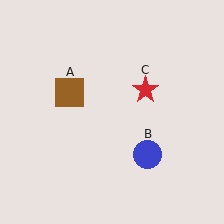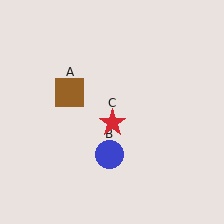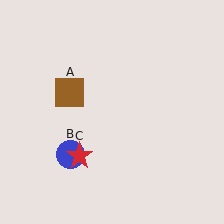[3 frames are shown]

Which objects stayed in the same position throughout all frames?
Brown square (object A) remained stationary.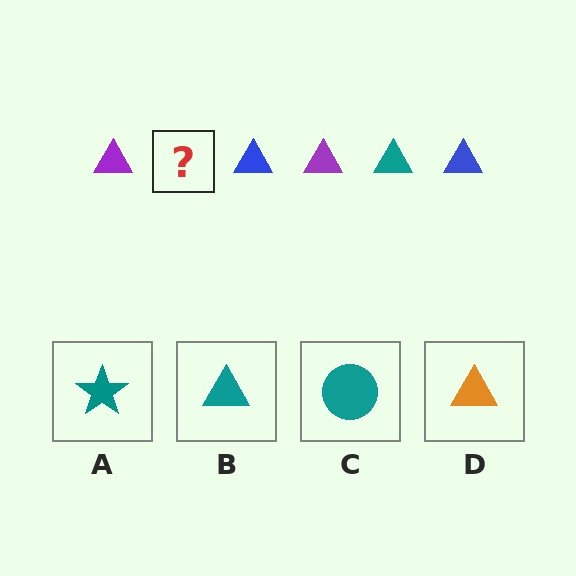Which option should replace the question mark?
Option B.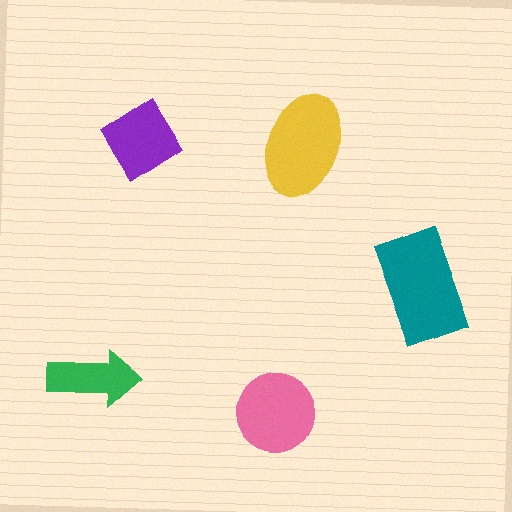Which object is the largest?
The teal rectangle.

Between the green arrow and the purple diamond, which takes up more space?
The purple diamond.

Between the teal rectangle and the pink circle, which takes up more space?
The teal rectangle.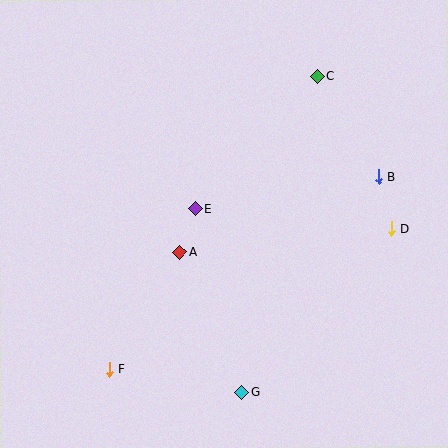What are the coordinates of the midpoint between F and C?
The midpoint between F and C is at (213, 223).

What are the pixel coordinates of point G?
Point G is at (242, 392).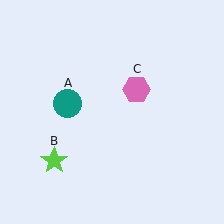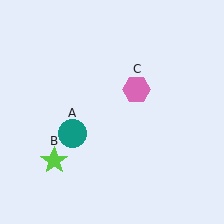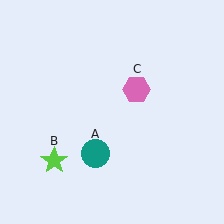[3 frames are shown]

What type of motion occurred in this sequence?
The teal circle (object A) rotated counterclockwise around the center of the scene.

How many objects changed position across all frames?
1 object changed position: teal circle (object A).